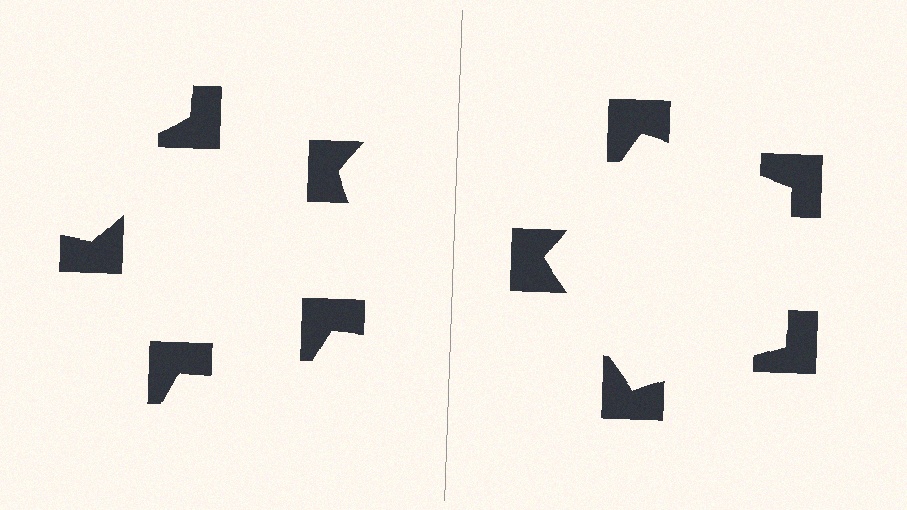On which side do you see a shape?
An illusory pentagon appears on the right side. On the left side the wedge cuts are rotated, so no coherent shape forms.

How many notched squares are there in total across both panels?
10 — 5 on each side.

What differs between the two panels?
The notched squares are positioned identically on both sides; only the wedge orientations differ. On the right they align to a pentagon; on the left they are misaligned.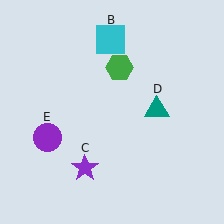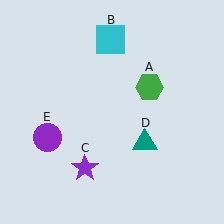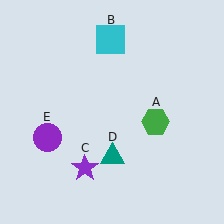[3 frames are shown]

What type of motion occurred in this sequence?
The green hexagon (object A), teal triangle (object D) rotated clockwise around the center of the scene.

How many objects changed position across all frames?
2 objects changed position: green hexagon (object A), teal triangle (object D).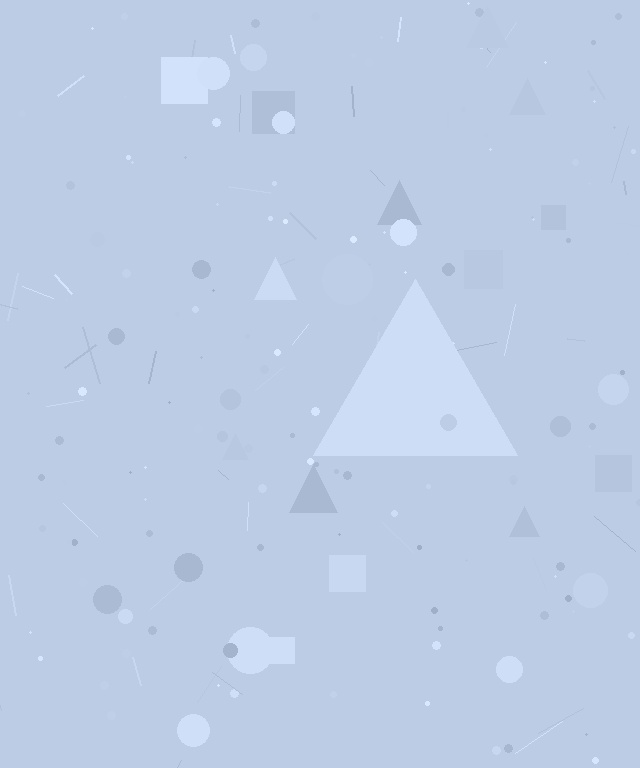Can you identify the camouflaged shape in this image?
The camouflaged shape is a triangle.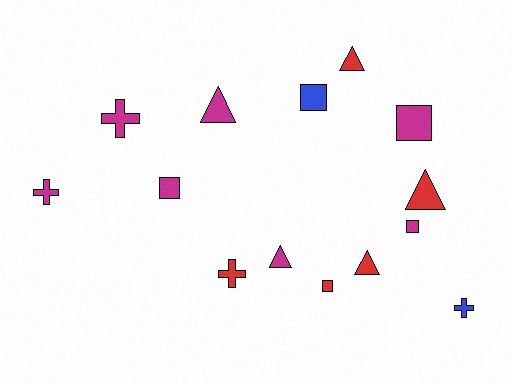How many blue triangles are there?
There are no blue triangles.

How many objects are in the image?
There are 14 objects.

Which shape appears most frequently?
Triangle, with 5 objects.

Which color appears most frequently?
Magenta, with 7 objects.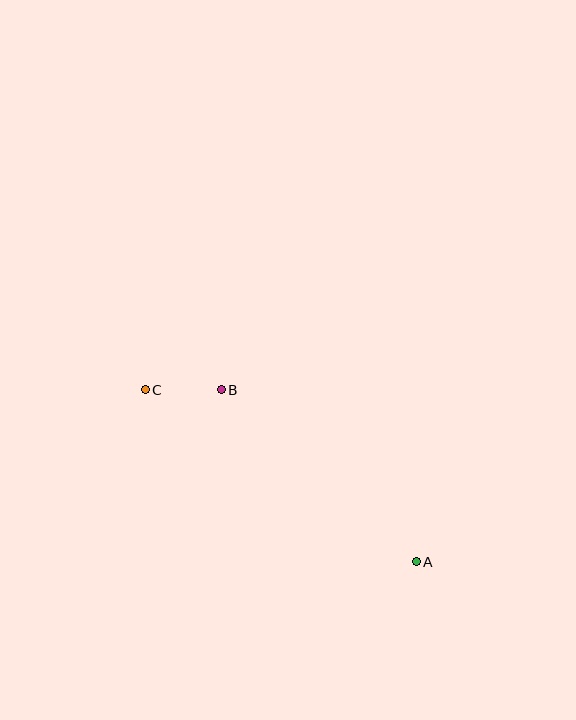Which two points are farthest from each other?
Points A and C are farthest from each other.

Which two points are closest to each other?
Points B and C are closest to each other.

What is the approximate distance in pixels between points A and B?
The distance between A and B is approximately 260 pixels.